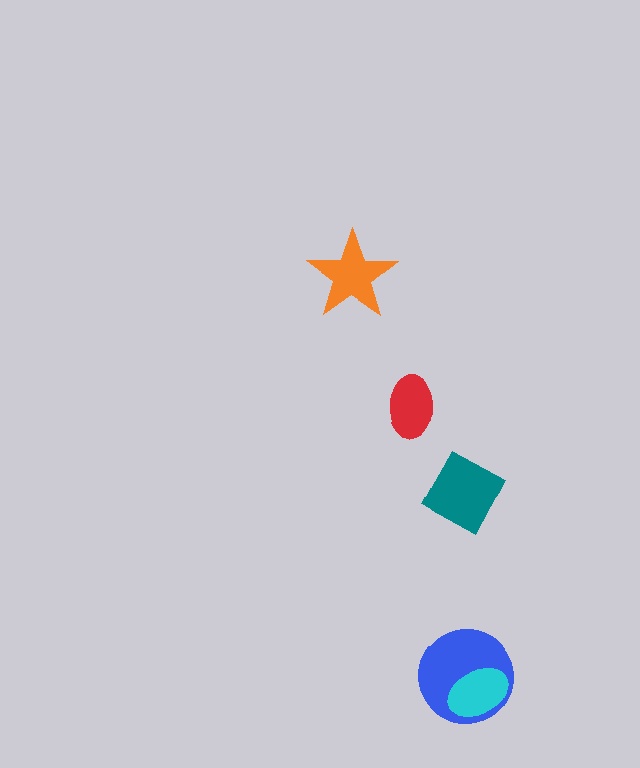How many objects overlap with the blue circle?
1 object overlaps with the blue circle.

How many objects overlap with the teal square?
0 objects overlap with the teal square.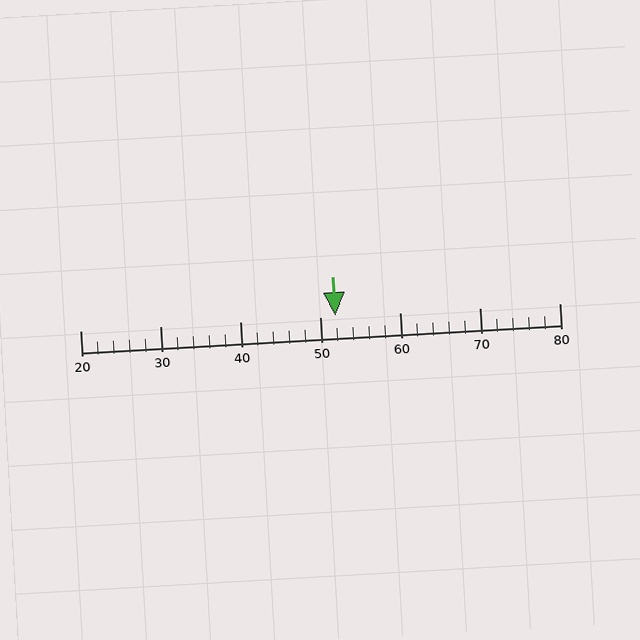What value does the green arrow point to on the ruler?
The green arrow points to approximately 52.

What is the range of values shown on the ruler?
The ruler shows values from 20 to 80.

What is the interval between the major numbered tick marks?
The major tick marks are spaced 10 units apart.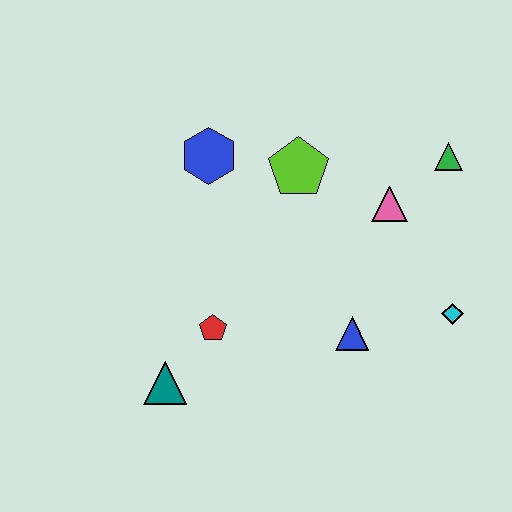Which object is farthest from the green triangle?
The teal triangle is farthest from the green triangle.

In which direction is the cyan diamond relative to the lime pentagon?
The cyan diamond is to the right of the lime pentagon.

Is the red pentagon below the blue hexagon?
Yes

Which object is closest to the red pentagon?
The teal triangle is closest to the red pentagon.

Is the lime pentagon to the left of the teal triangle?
No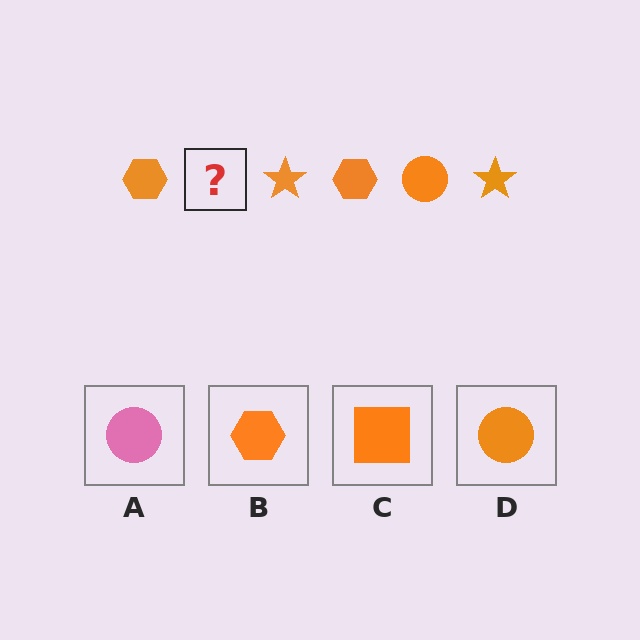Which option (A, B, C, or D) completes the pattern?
D.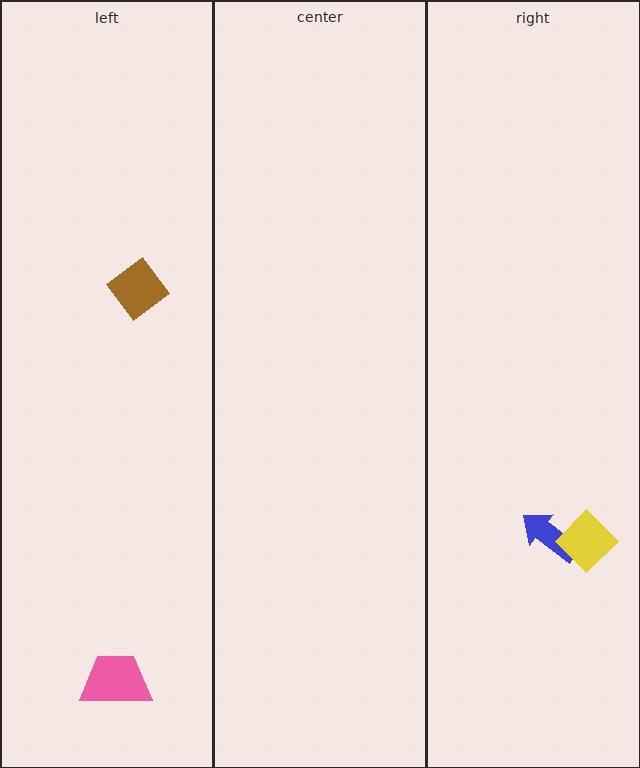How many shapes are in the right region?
2.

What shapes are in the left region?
The pink trapezoid, the brown diamond.